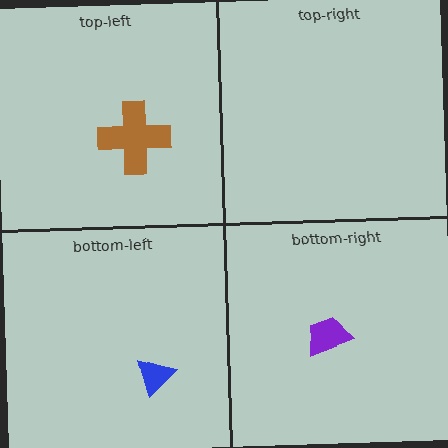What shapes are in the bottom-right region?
The purple trapezoid.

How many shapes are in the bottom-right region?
1.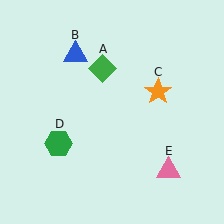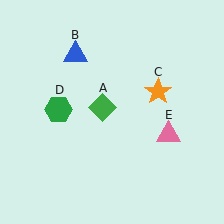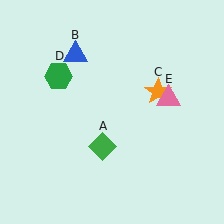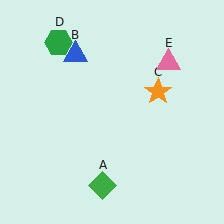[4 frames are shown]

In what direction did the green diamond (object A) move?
The green diamond (object A) moved down.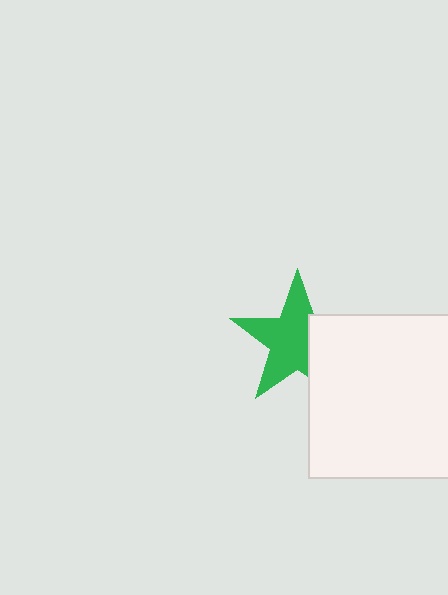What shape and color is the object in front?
The object in front is a white rectangle.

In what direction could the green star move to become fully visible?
The green star could move left. That would shift it out from behind the white rectangle entirely.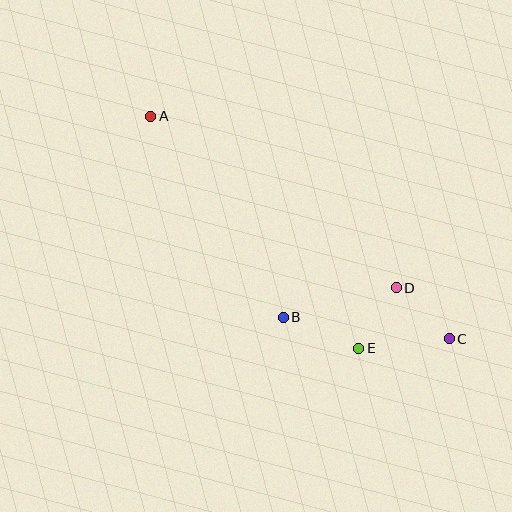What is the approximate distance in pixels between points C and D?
The distance between C and D is approximately 73 pixels.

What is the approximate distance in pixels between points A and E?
The distance between A and E is approximately 312 pixels.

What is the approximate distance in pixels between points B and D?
The distance between B and D is approximately 117 pixels.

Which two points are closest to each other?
Points D and E are closest to each other.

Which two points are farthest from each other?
Points A and C are farthest from each other.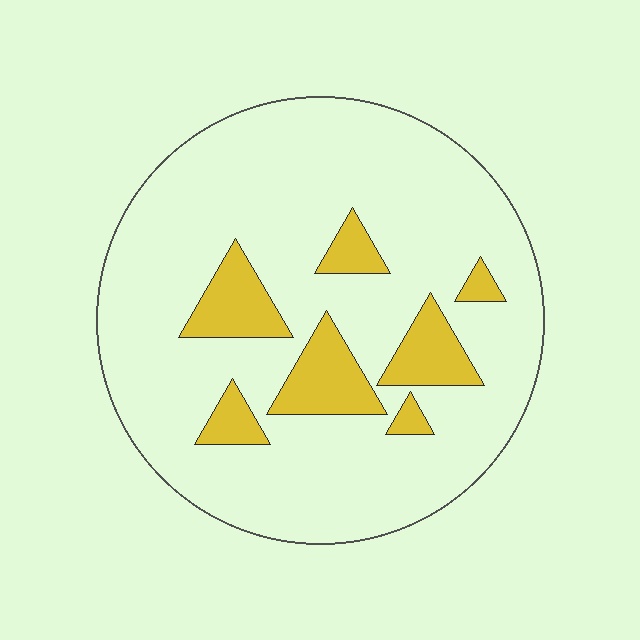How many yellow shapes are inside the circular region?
7.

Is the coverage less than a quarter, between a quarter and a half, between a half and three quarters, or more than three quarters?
Less than a quarter.